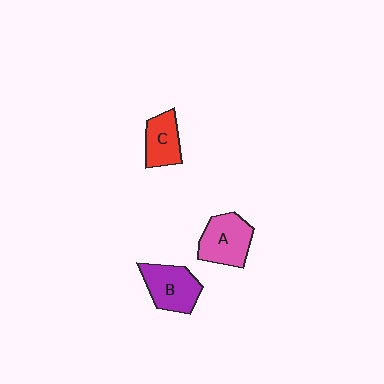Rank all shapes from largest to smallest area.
From largest to smallest: A (pink), B (purple), C (red).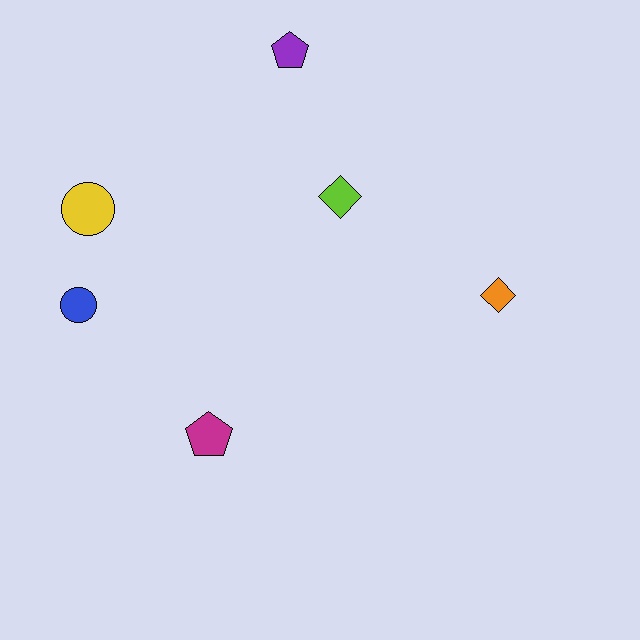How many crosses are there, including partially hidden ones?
There are no crosses.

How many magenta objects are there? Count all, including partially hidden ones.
There is 1 magenta object.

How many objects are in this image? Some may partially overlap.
There are 6 objects.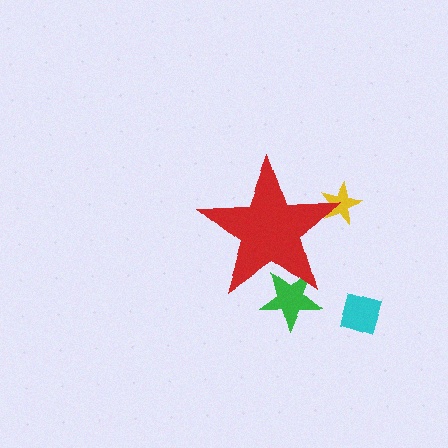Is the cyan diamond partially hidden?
No, the cyan diamond is fully visible.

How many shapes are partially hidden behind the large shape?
2 shapes are partially hidden.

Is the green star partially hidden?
Yes, the green star is partially hidden behind the red star.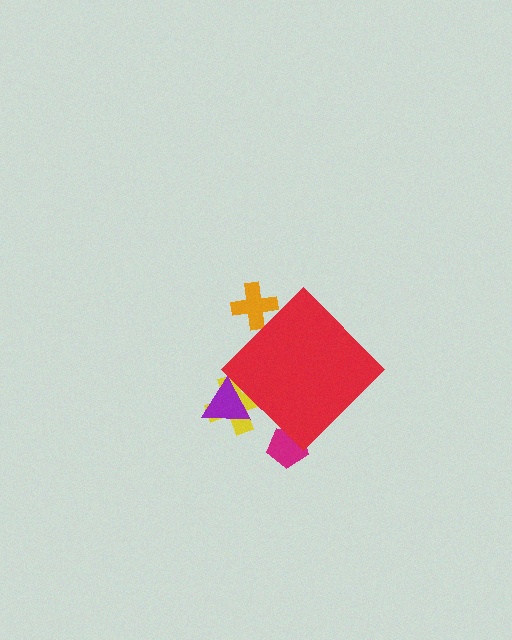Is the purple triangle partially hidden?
Yes, the purple triangle is partially hidden behind the red diamond.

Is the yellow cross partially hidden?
Yes, the yellow cross is partially hidden behind the red diamond.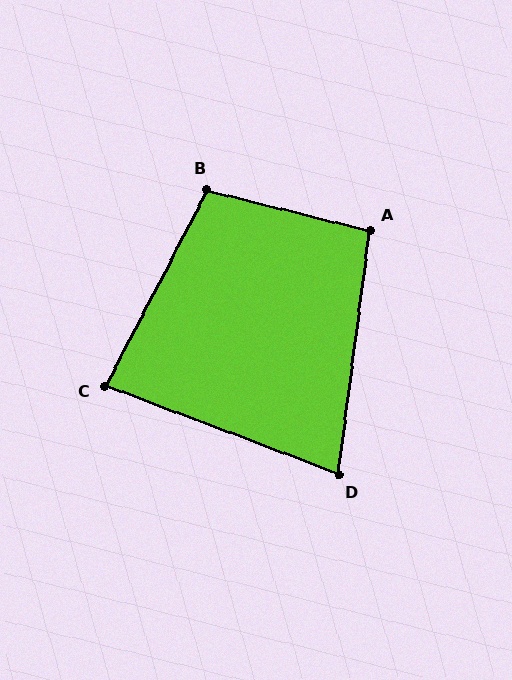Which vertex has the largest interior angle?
B, at approximately 103 degrees.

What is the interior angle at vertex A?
Approximately 97 degrees (obtuse).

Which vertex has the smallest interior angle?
D, at approximately 77 degrees.